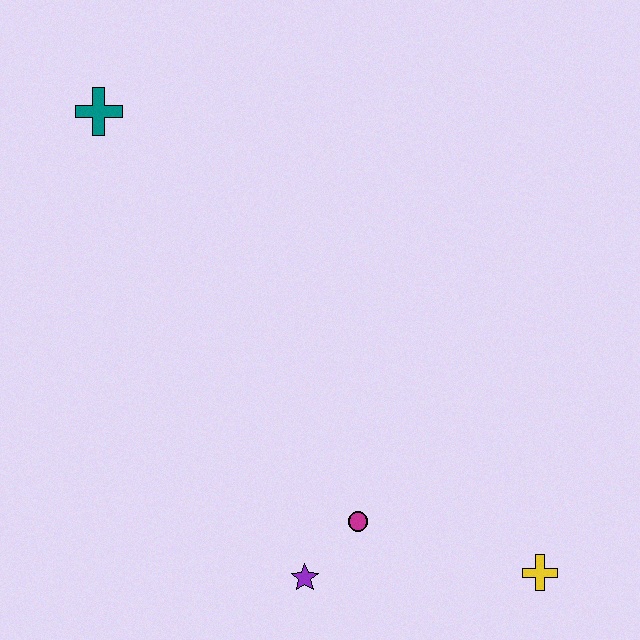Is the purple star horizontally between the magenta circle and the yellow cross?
No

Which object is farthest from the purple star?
The teal cross is farthest from the purple star.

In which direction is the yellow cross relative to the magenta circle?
The yellow cross is to the right of the magenta circle.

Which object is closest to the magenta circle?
The purple star is closest to the magenta circle.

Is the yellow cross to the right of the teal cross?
Yes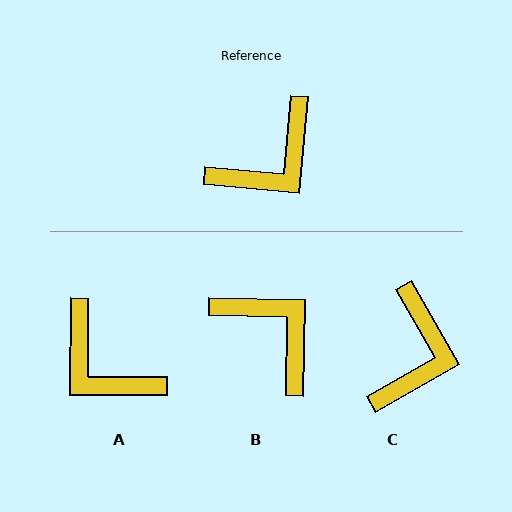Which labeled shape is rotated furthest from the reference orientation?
B, about 94 degrees away.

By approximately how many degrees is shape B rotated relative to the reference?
Approximately 94 degrees counter-clockwise.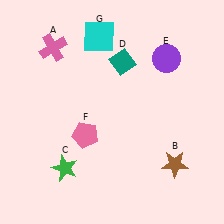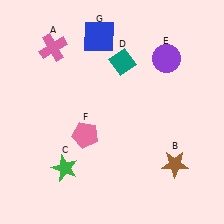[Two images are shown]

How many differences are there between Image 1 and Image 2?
There is 1 difference between the two images.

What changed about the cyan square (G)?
In Image 1, G is cyan. In Image 2, it changed to blue.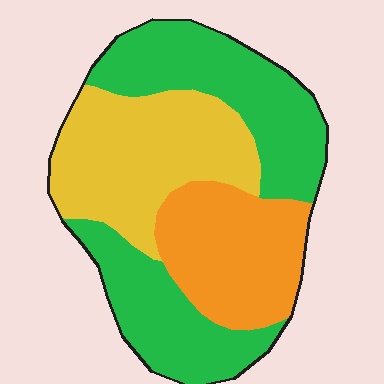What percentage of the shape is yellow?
Yellow covers roughly 30% of the shape.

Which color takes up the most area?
Green, at roughly 45%.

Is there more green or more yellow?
Green.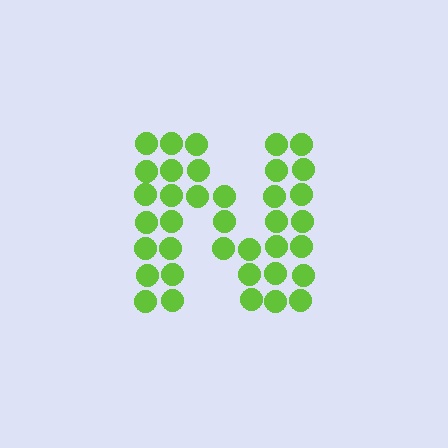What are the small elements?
The small elements are circles.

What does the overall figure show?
The overall figure shows the letter N.